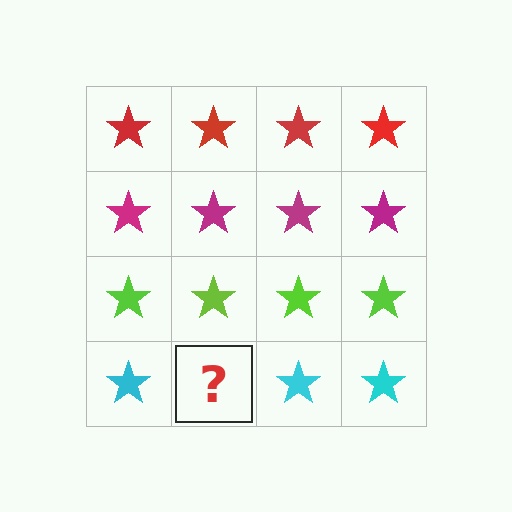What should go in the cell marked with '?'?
The missing cell should contain a cyan star.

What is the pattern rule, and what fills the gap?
The rule is that each row has a consistent color. The gap should be filled with a cyan star.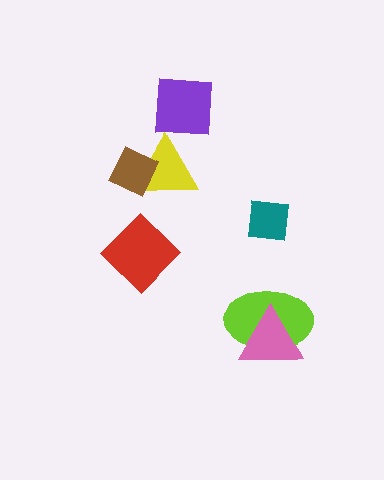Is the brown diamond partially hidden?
No, no other shape covers it.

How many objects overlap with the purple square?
0 objects overlap with the purple square.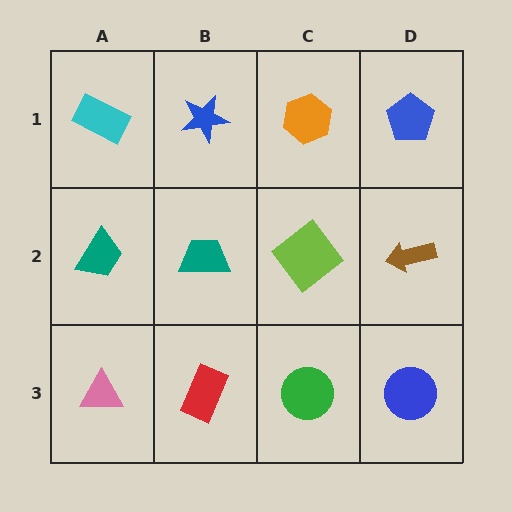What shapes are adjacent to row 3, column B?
A teal trapezoid (row 2, column B), a pink triangle (row 3, column A), a green circle (row 3, column C).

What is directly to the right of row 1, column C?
A blue pentagon.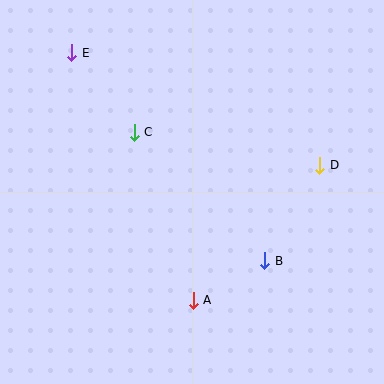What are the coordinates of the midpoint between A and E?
The midpoint between A and E is at (132, 177).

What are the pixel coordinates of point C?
Point C is at (134, 132).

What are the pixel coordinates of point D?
Point D is at (320, 165).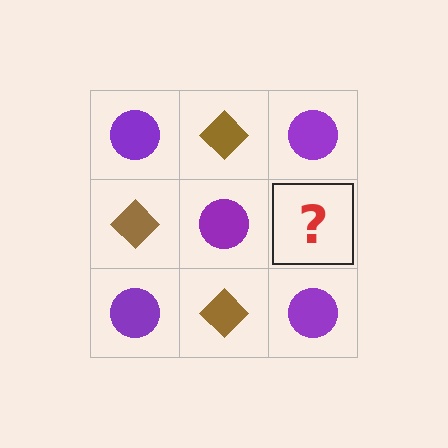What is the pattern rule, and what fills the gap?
The rule is that it alternates purple circle and brown diamond in a checkerboard pattern. The gap should be filled with a brown diamond.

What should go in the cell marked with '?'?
The missing cell should contain a brown diamond.